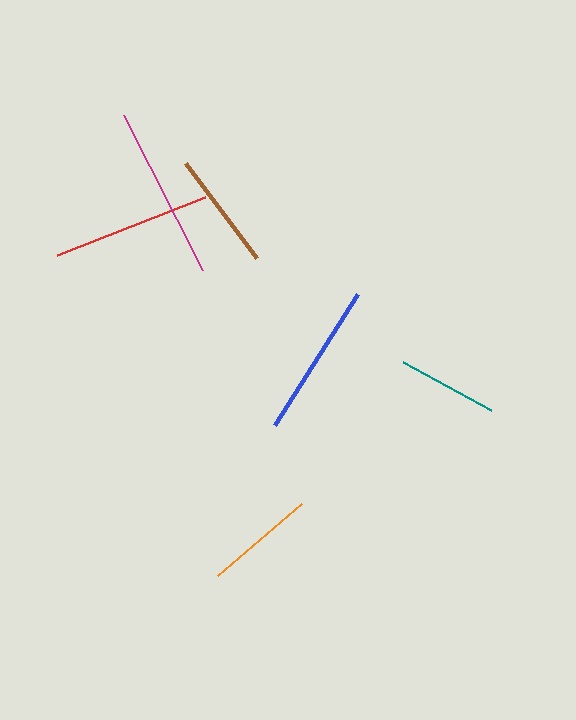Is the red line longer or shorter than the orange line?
The red line is longer than the orange line.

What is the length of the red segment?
The red segment is approximately 159 pixels long.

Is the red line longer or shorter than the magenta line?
The magenta line is longer than the red line.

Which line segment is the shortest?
The teal line is the shortest at approximately 100 pixels.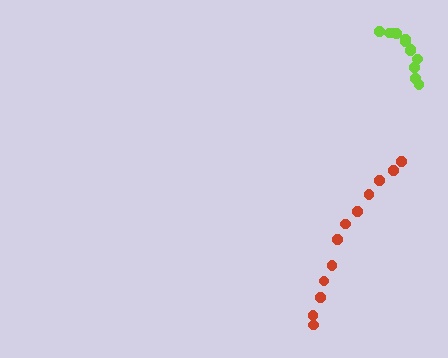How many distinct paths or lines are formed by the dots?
There are 2 distinct paths.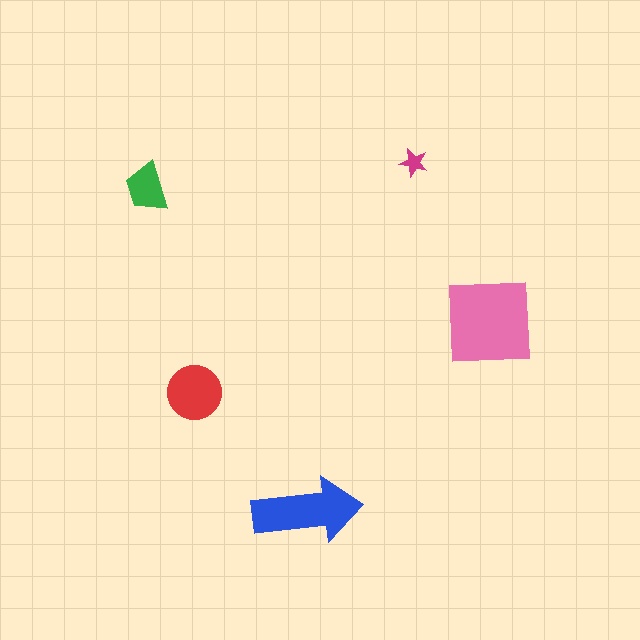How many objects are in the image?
There are 5 objects in the image.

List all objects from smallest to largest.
The magenta star, the green trapezoid, the red circle, the blue arrow, the pink square.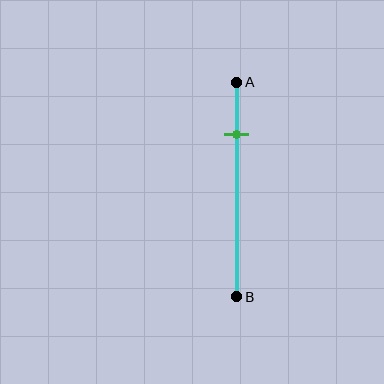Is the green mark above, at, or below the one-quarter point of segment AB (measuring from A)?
The green mark is approximately at the one-quarter point of segment AB.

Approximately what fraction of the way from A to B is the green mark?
The green mark is approximately 25% of the way from A to B.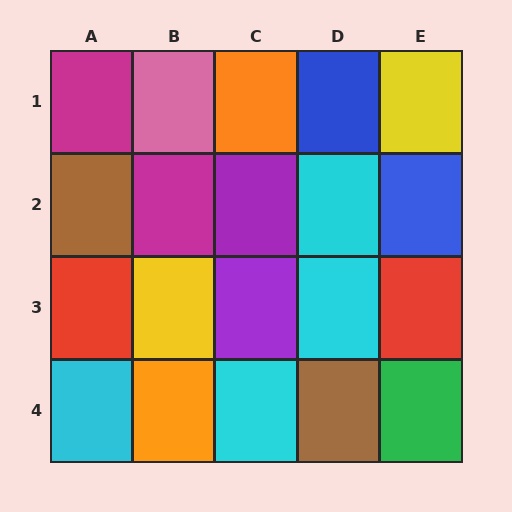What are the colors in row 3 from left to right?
Red, yellow, purple, cyan, red.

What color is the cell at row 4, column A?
Cyan.